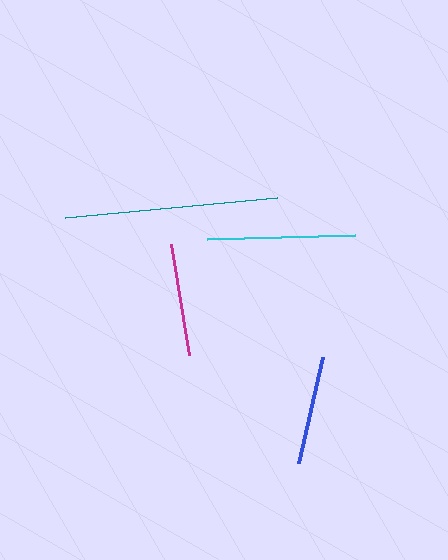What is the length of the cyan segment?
The cyan segment is approximately 147 pixels long.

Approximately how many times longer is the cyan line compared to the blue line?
The cyan line is approximately 1.4 times the length of the blue line.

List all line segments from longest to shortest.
From longest to shortest: teal, cyan, magenta, blue.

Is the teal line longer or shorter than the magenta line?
The teal line is longer than the magenta line.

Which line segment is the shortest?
The blue line is the shortest at approximately 109 pixels.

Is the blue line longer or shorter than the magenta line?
The magenta line is longer than the blue line.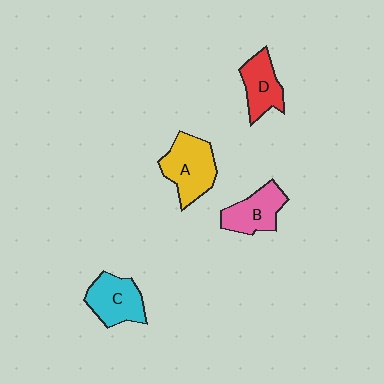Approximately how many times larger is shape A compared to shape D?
Approximately 1.4 times.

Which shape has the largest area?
Shape A (yellow).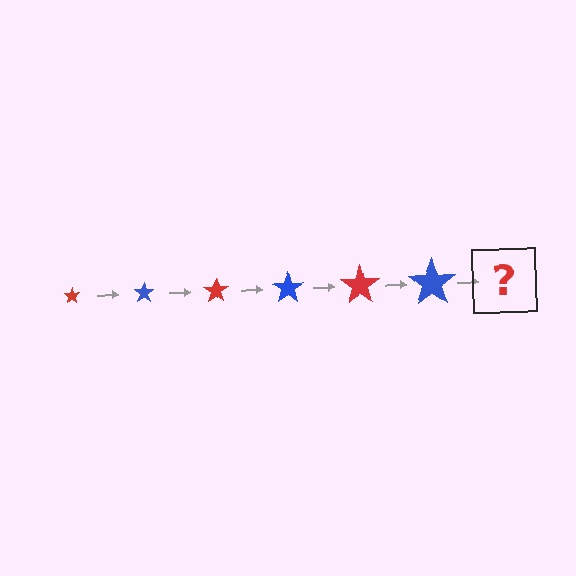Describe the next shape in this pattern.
It should be a red star, larger than the previous one.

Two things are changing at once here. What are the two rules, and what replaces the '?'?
The two rules are that the star grows larger each step and the color cycles through red and blue. The '?' should be a red star, larger than the previous one.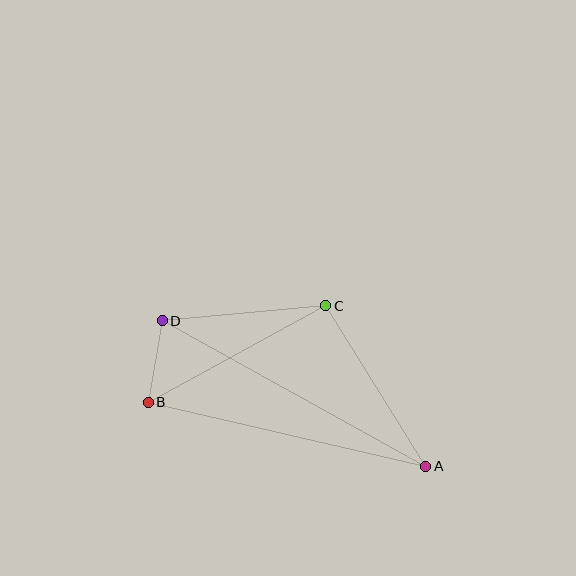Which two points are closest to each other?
Points B and D are closest to each other.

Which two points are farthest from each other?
Points A and D are farthest from each other.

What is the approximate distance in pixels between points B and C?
The distance between B and C is approximately 202 pixels.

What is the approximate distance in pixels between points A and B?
The distance between A and B is approximately 285 pixels.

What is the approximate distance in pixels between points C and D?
The distance between C and D is approximately 164 pixels.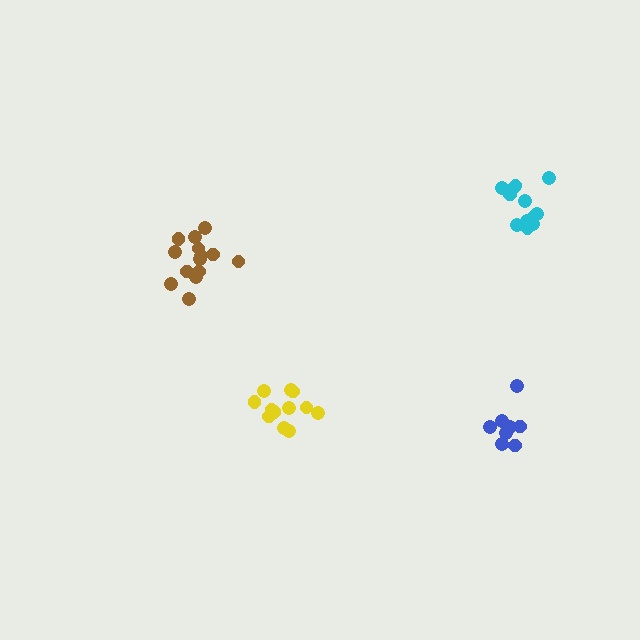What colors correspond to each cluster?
The clusters are colored: yellow, cyan, brown, blue.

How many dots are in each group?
Group 1: 12 dots, Group 2: 12 dots, Group 3: 14 dots, Group 4: 8 dots (46 total).